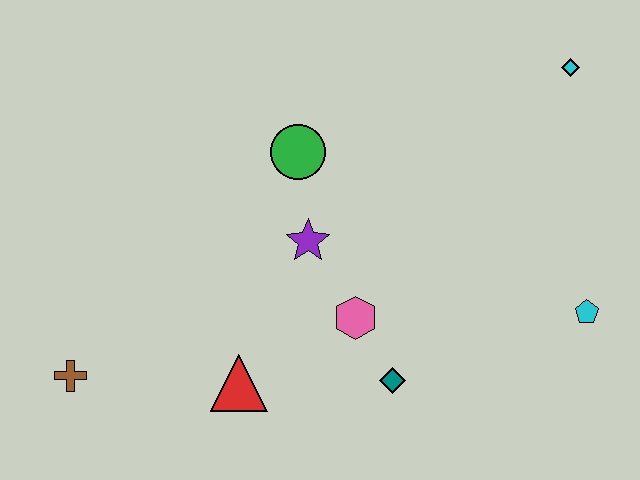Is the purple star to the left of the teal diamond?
Yes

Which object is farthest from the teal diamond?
The cyan diamond is farthest from the teal diamond.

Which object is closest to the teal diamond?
The pink hexagon is closest to the teal diamond.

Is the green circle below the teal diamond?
No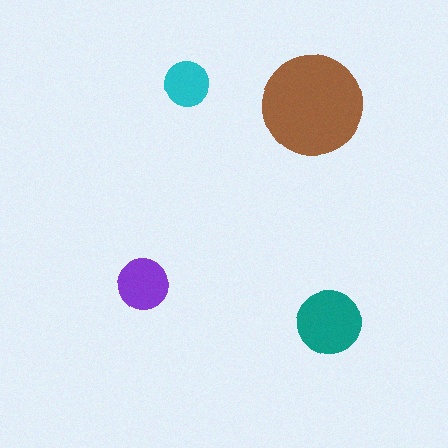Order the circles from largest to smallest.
the brown one, the teal one, the purple one, the cyan one.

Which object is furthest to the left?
The purple circle is leftmost.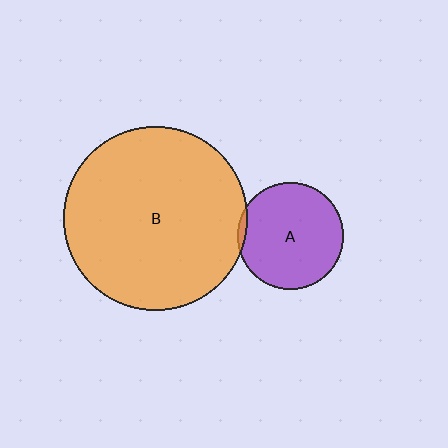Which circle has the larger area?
Circle B (orange).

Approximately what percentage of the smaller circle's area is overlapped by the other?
Approximately 5%.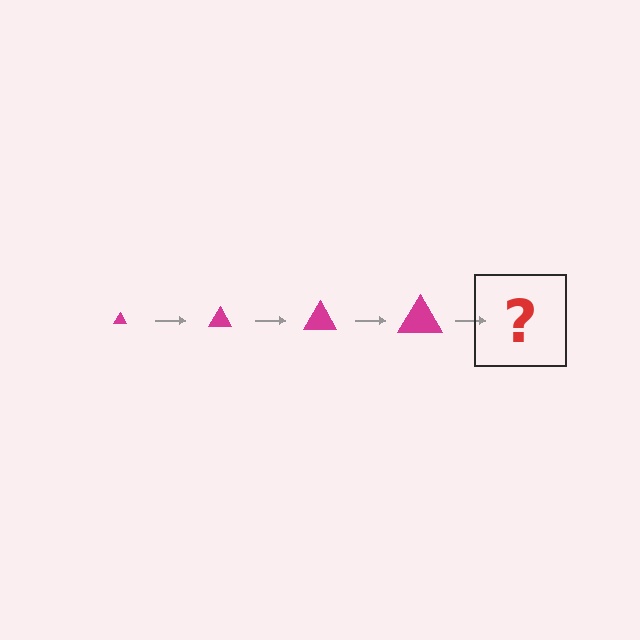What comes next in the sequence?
The next element should be a magenta triangle, larger than the previous one.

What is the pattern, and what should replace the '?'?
The pattern is that the triangle gets progressively larger each step. The '?' should be a magenta triangle, larger than the previous one.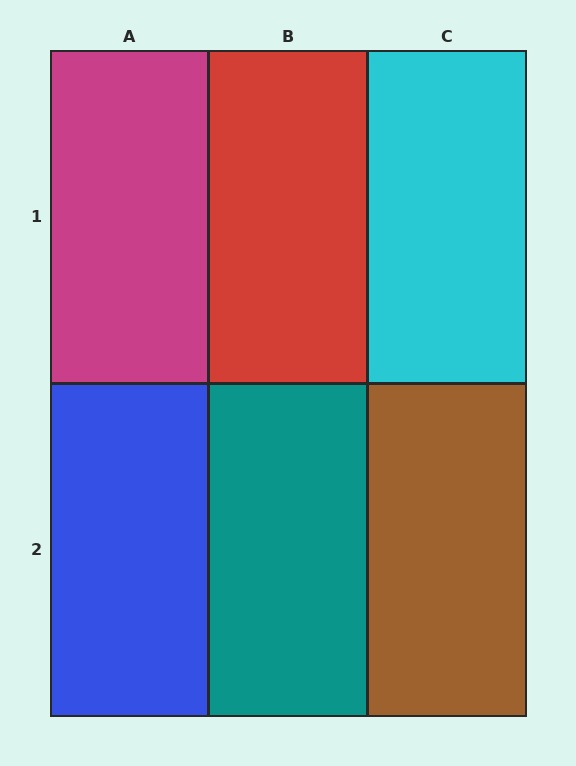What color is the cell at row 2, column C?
Brown.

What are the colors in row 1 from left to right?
Magenta, red, cyan.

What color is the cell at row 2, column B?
Teal.